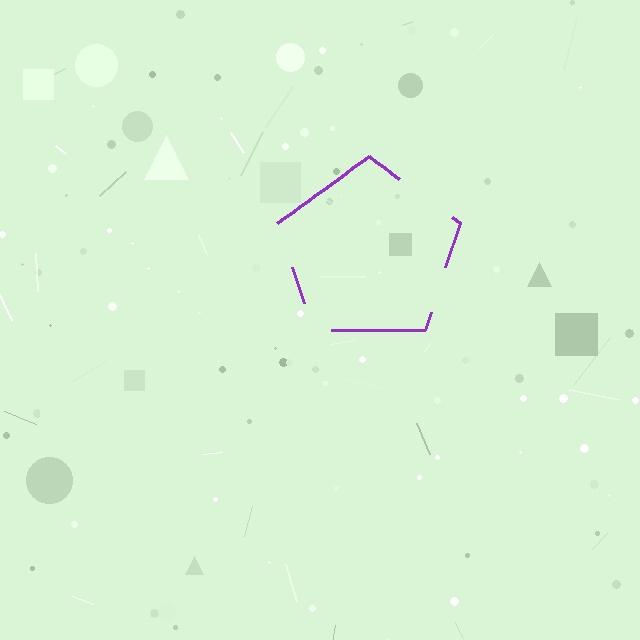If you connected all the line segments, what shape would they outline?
They would outline a pentagon.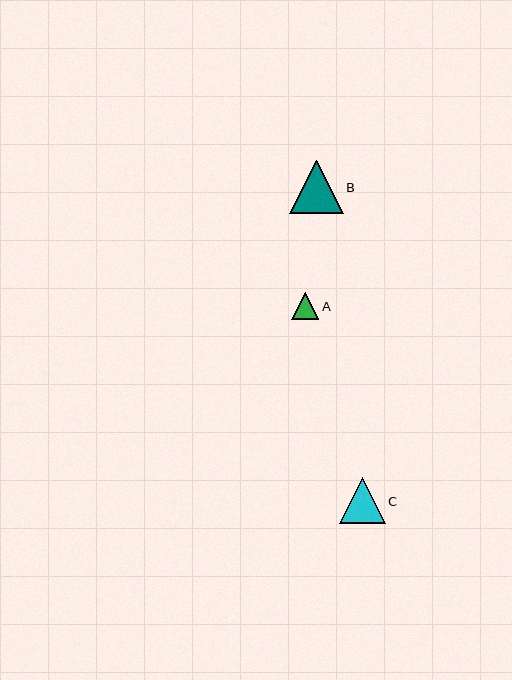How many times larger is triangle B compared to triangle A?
Triangle B is approximately 2.0 times the size of triangle A.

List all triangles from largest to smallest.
From largest to smallest: B, C, A.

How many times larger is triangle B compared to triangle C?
Triangle B is approximately 1.2 times the size of triangle C.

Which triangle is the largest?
Triangle B is the largest with a size of approximately 53 pixels.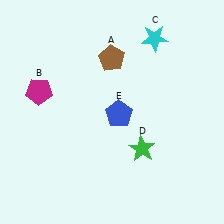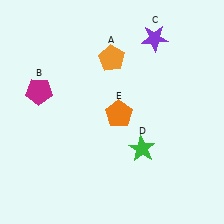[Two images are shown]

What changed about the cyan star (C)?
In Image 1, C is cyan. In Image 2, it changed to purple.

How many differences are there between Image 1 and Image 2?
There are 3 differences between the two images.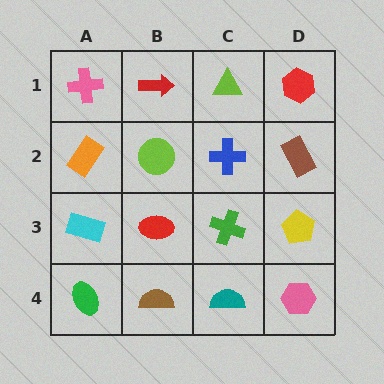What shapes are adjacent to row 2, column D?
A red hexagon (row 1, column D), a yellow pentagon (row 3, column D), a blue cross (row 2, column C).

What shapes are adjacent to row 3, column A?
An orange rectangle (row 2, column A), a green ellipse (row 4, column A), a red ellipse (row 3, column B).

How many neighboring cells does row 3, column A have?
3.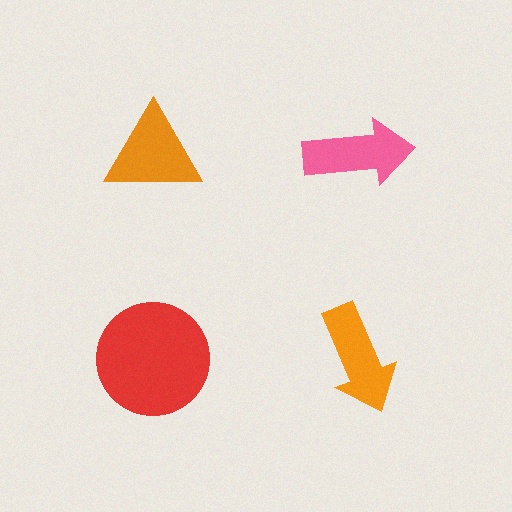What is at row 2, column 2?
An orange arrow.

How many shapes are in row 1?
2 shapes.